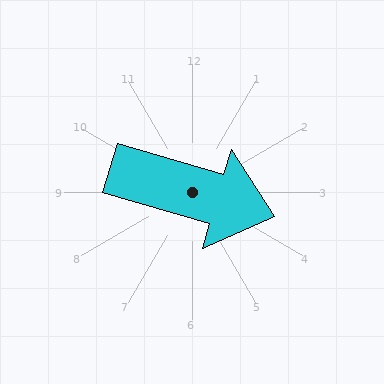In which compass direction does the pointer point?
East.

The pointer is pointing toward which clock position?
Roughly 4 o'clock.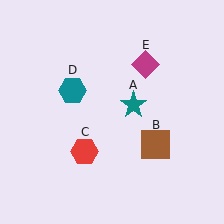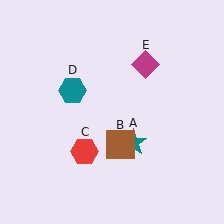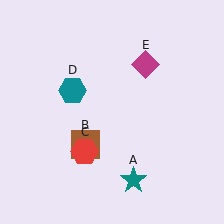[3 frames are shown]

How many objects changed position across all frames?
2 objects changed position: teal star (object A), brown square (object B).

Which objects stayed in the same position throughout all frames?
Red hexagon (object C) and teal hexagon (object D) and magenta diamond (object E) remained stationary.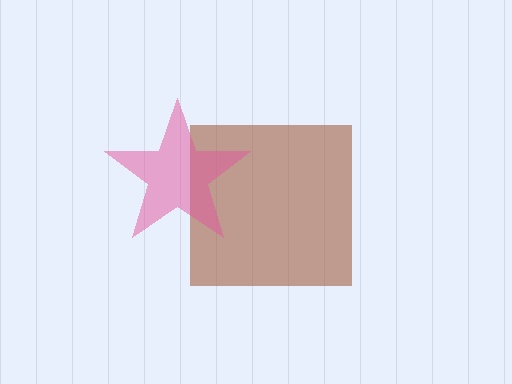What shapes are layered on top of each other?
The layered shapes are: a brown square, a pink star.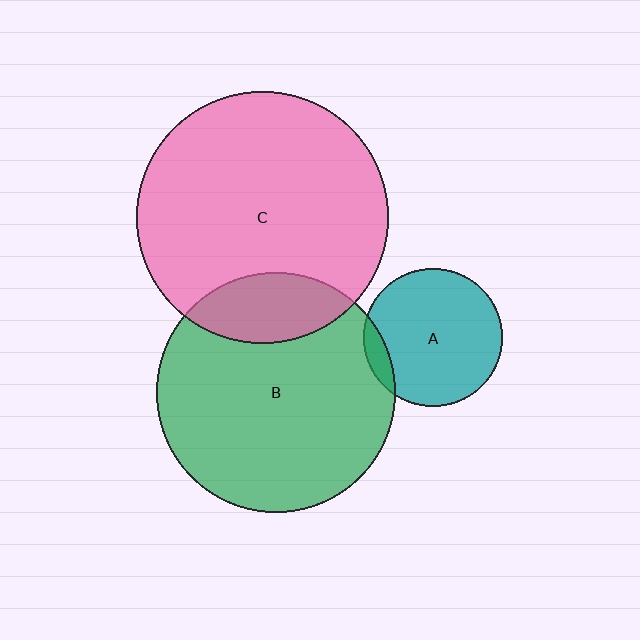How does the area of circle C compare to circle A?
Approximately 3.3 times.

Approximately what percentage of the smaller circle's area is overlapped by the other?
Approximately 10%.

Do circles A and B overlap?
Yes.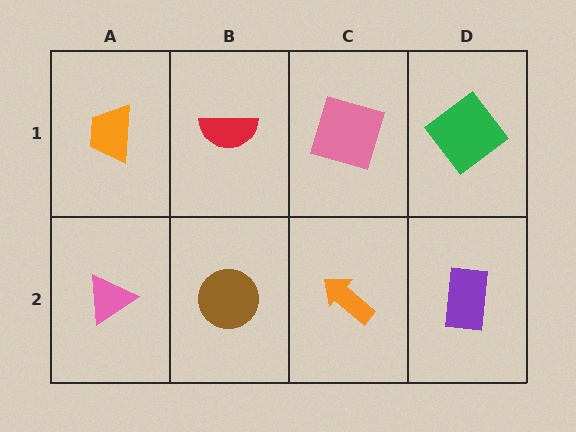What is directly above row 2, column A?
An orange trapezoid.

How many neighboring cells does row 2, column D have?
2.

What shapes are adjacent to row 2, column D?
A green diamond (row 1, column D), an orange arrow (row 2, column C).